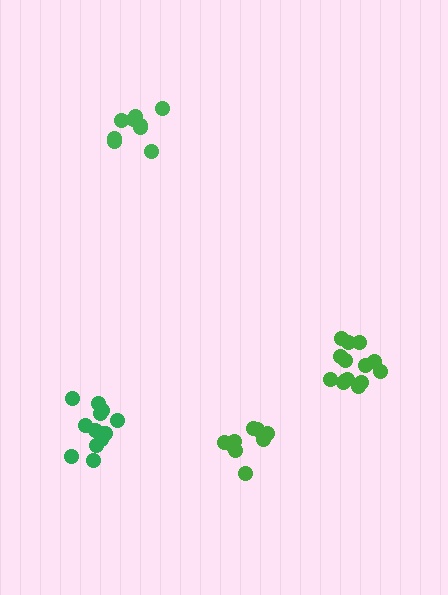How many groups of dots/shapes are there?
There are 4 groups.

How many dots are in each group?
Group 1: 9 dots, Group 2: 14 dots, Group 3: 13 dots, Group 4: 9 dots (45 total).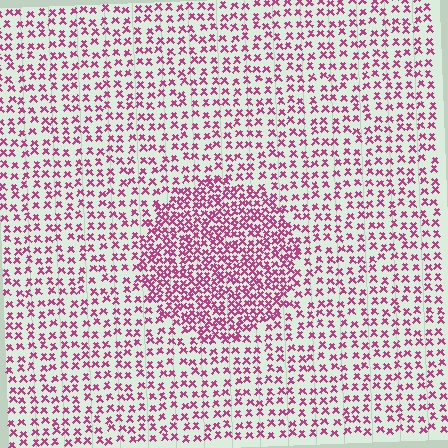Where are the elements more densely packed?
The elements are more densely packed inside the circle boundary.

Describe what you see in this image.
The image contains small magenta elements arranged at two different densities. A circle-shaped region is visible where the elements are more densely packed than the surrounding area.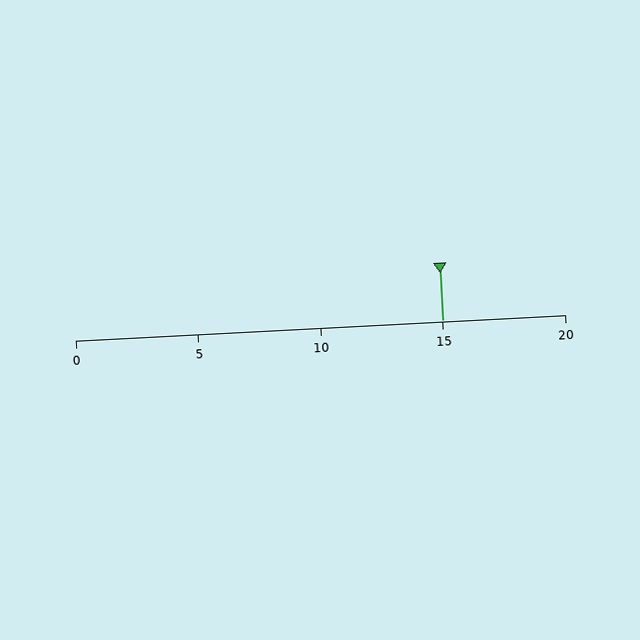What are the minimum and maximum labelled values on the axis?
The axis runs from 0 to 20.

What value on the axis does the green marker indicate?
The marker indicates approximately 15.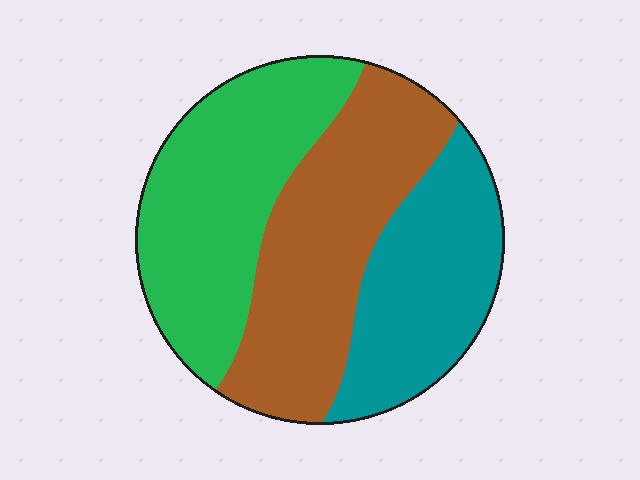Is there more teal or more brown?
Brown.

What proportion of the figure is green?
Green covers around 35% of the figure.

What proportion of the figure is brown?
Brown takes up between a quarter and a half of the figure.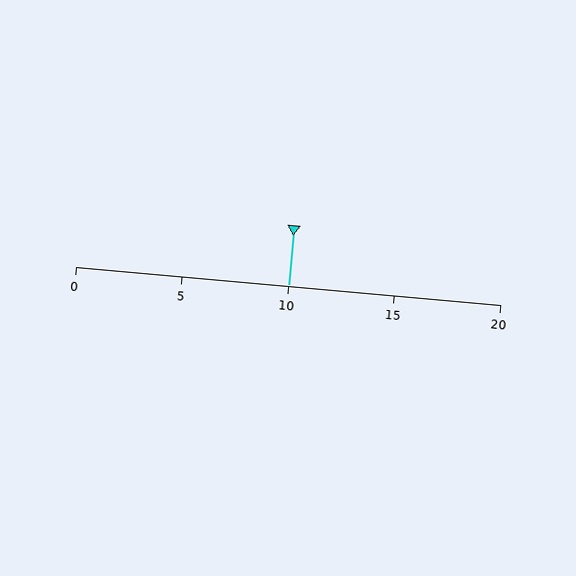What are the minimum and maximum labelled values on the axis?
The axis runs from 0 to 20.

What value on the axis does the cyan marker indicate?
The marker indicates approximately 10.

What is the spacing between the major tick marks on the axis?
The major ticks are spaced 5 apart.